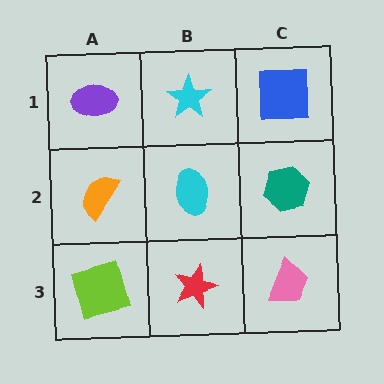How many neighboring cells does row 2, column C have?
3.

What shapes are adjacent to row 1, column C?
A teal hexagon (row 2, column C), a cyan star (row 1, column B).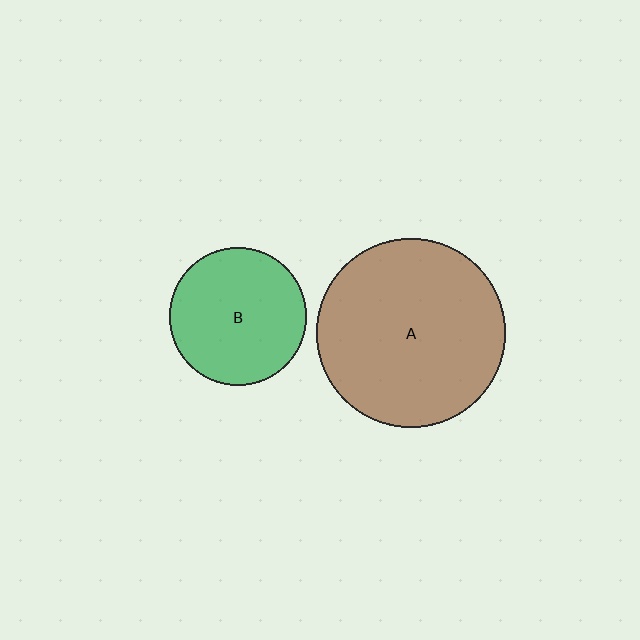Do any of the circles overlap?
No, none of the circles overlap.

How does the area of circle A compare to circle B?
Approximately 1.9 times.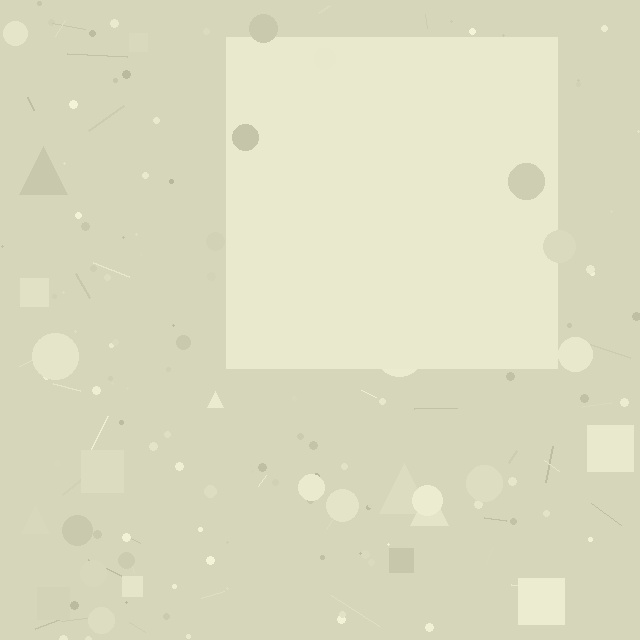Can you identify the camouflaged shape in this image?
The camouflaged shape is a square.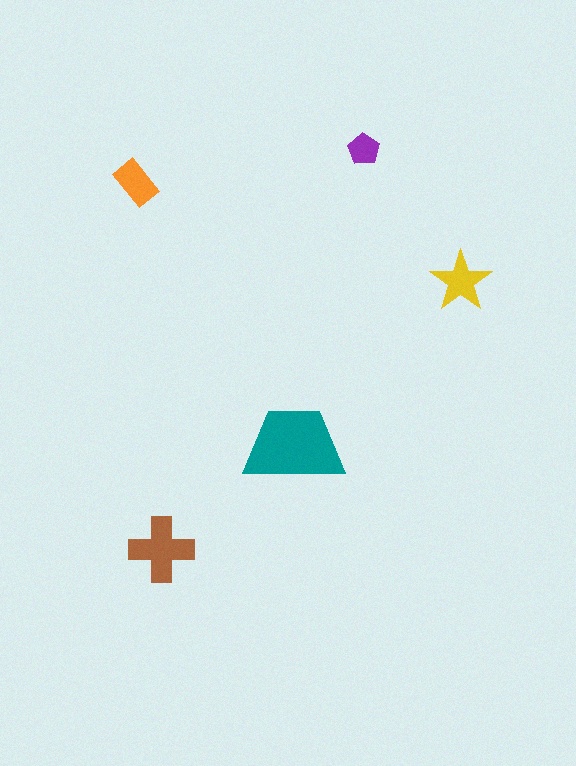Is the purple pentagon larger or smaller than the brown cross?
Smaller.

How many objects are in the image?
There are 5 objects in the image.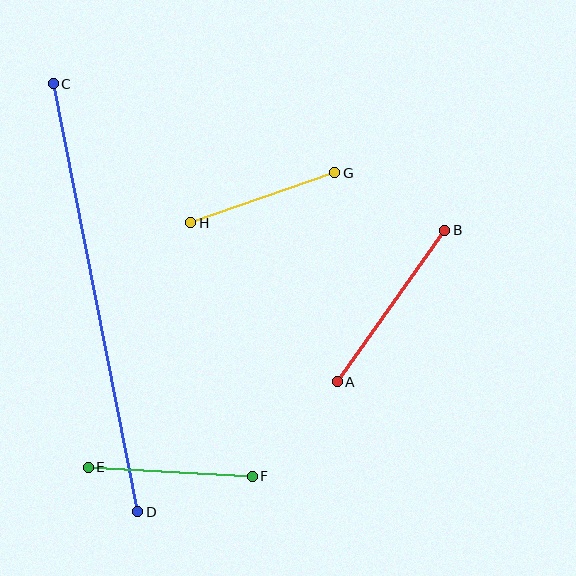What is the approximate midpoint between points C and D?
The midpoint is at approximately (95, 298) pixels.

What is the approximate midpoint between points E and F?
The midpoint is at approximately (170, 472) pixels.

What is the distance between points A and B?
The distance is approximately 186 pixels.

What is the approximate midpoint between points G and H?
The midpoint is at approximately (263, 198) pixels.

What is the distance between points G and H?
The distance is approximately 153 pixels.